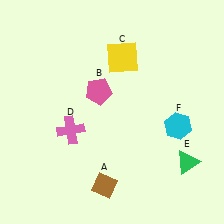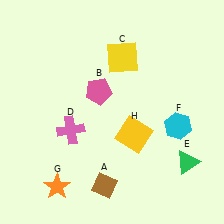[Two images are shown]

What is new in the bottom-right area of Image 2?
A yellow square (H) was added in the bottom-right area of Image 2.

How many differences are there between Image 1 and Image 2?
There are 2 differences between the two images.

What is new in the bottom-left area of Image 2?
An orange star (G) was added in the bottom-left area of Image 2.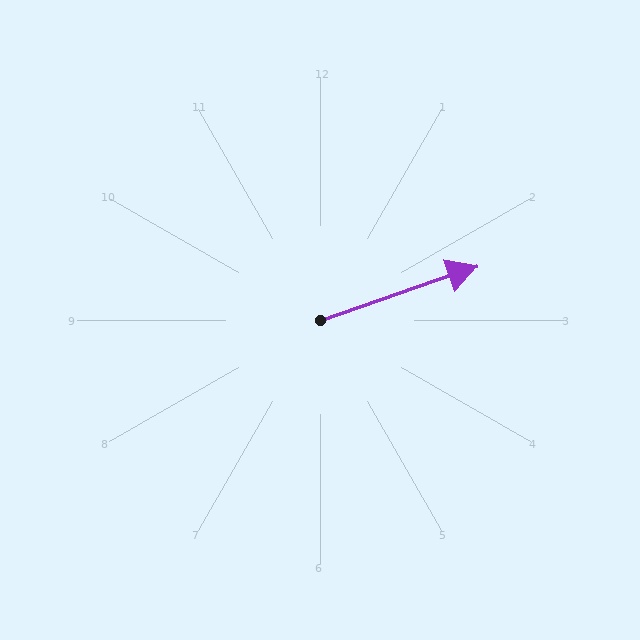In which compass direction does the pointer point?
East.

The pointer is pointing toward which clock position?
Roughly 2 o'clock.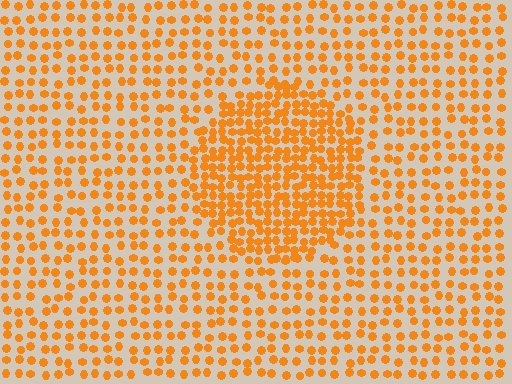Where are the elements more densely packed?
The elements are more densely packed inside the circle boundary.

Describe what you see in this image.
The image contains small orange elements arranged at two different densities. A circle-shaped region is visible where the elements are more densely packed than the surrounding area.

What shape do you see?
I see a circle.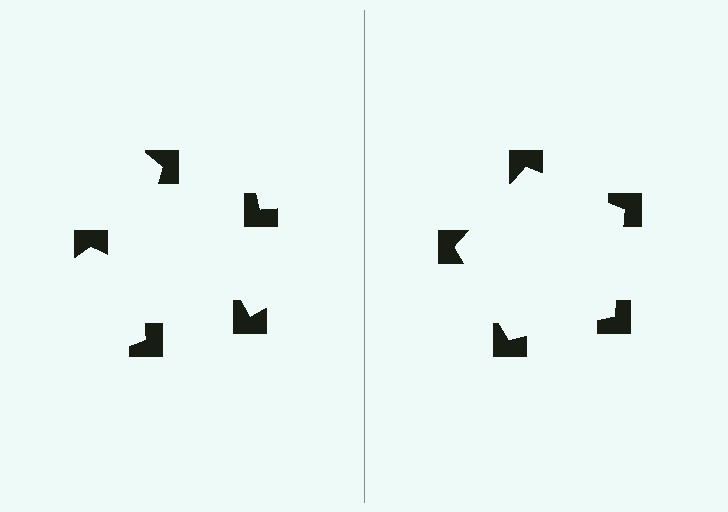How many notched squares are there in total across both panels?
10 — 5 on each side.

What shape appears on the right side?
An illusory pentagon.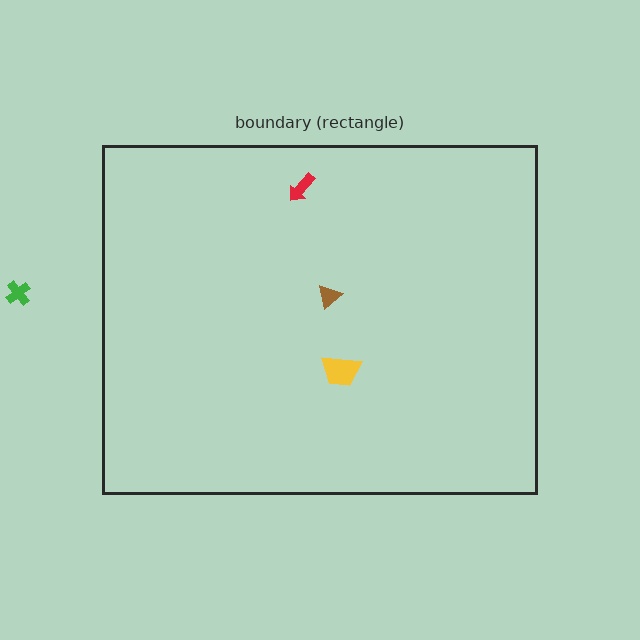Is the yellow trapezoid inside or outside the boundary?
Inside.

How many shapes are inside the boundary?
3 inside, 1 outside.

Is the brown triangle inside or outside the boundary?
Inside.